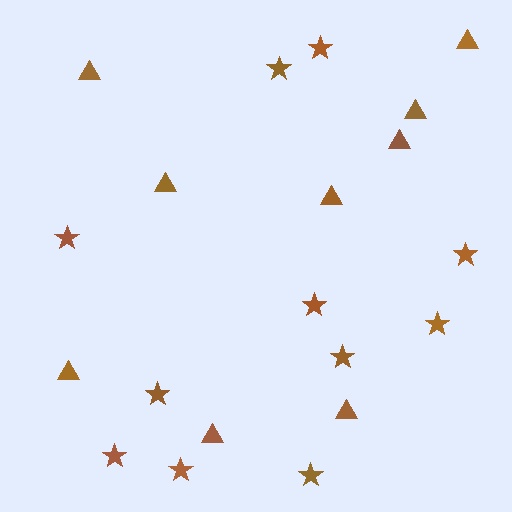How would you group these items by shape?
There are 2 groups: one group of stars (11) and one group of triangles (9).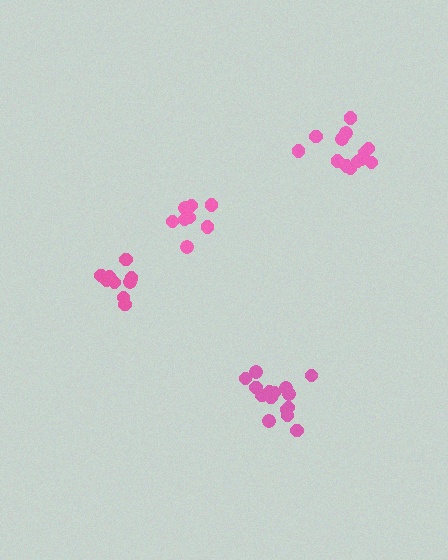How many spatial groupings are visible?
There are 4 spatial groupings.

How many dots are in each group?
Group 1: 15 dots, Group 2: 9 dots, Group 3: 9 dots, Group 4: 13 dots (46 total).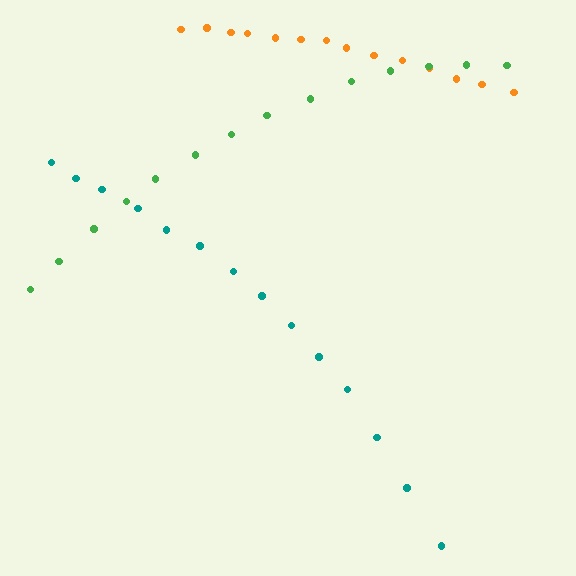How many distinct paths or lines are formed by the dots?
There are 3 distinct paths.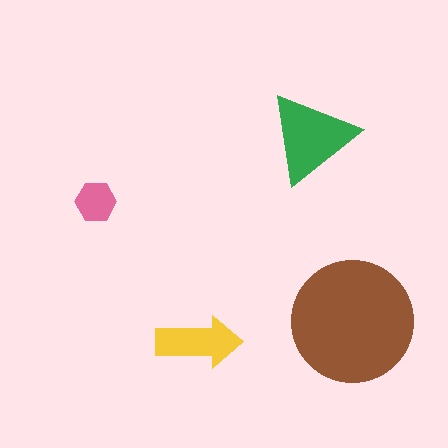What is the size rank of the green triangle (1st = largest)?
2nd.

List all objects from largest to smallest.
The brown circle, the green triangle, the yellow arrow, the pink hexagon.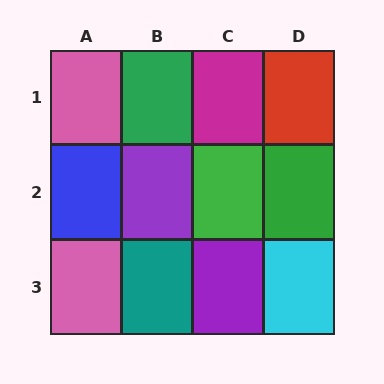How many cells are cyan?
1 cell is cyan.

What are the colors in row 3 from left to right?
Pink, teal, purple, cyan.